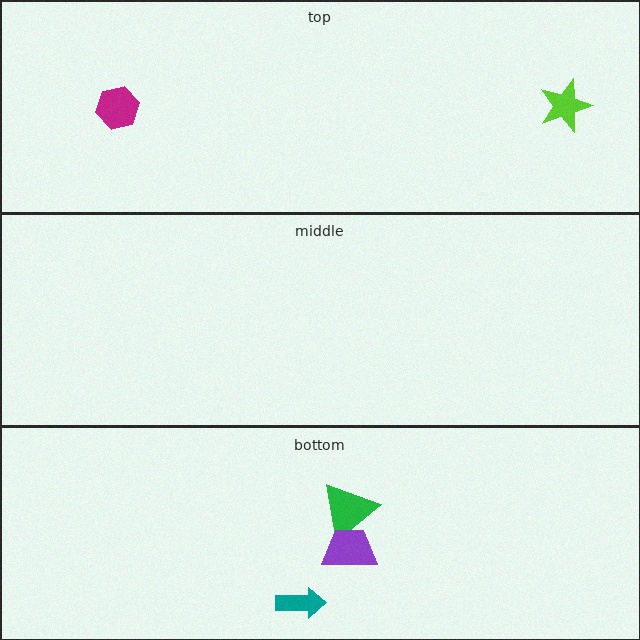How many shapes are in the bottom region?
3.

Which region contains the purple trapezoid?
The bottom region.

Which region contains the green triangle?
The bottom region.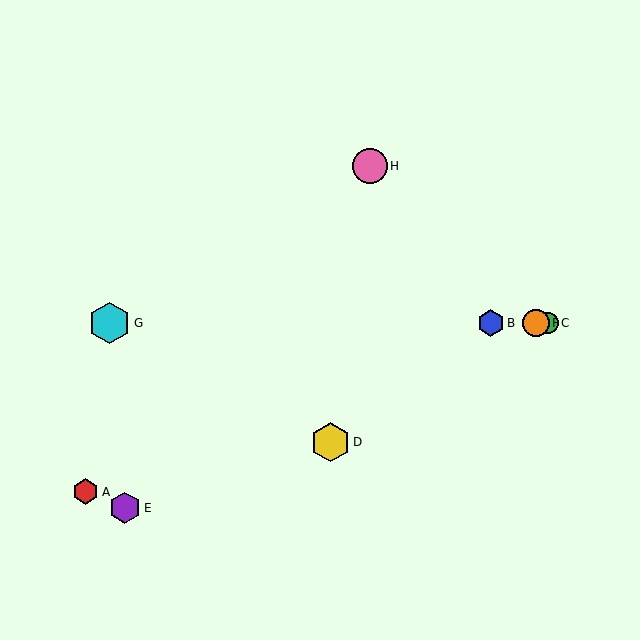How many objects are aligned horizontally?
4 objects (B, C, F, G) are aligned horizontally.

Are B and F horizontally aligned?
Yes, both are at y≈323.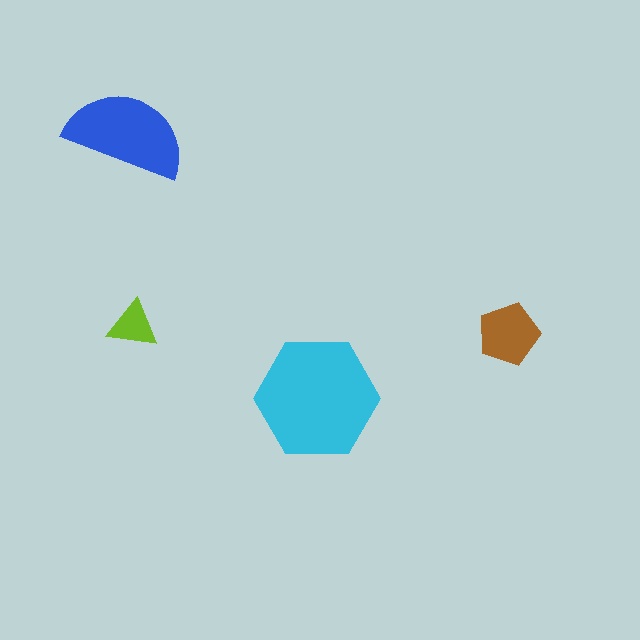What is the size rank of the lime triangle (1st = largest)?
4th.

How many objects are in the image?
There are 4 objects in the image.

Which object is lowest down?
The cyan hexagon is bottommost.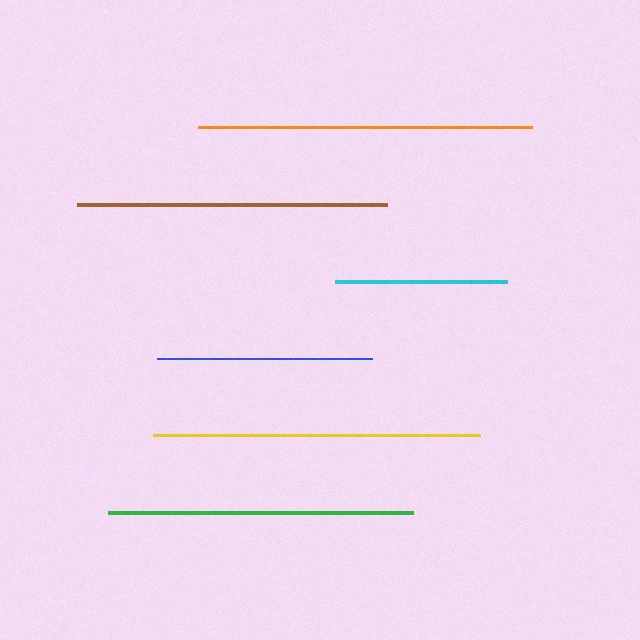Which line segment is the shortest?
The cyan line is the shortest at approximately 172 pixels.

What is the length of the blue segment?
The blue segment is approximately 216 pixels long.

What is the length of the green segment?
The green segment is approximately 305 pixels long.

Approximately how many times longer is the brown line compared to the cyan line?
The brown line is approximately 1.8 times the length of the cyan line.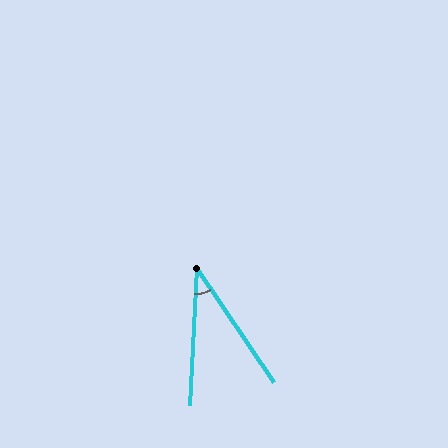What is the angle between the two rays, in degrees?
Approximately 37 degrees.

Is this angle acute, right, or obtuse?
It is acute.